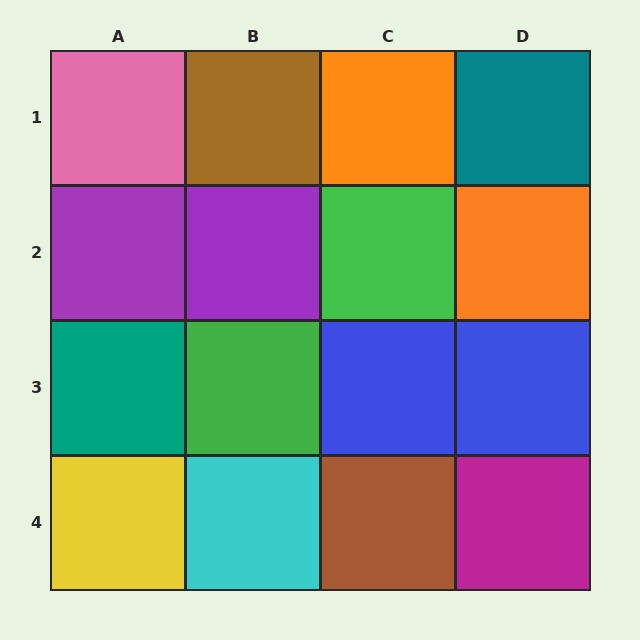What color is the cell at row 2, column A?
Purple.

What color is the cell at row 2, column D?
Orange.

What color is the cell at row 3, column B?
Green.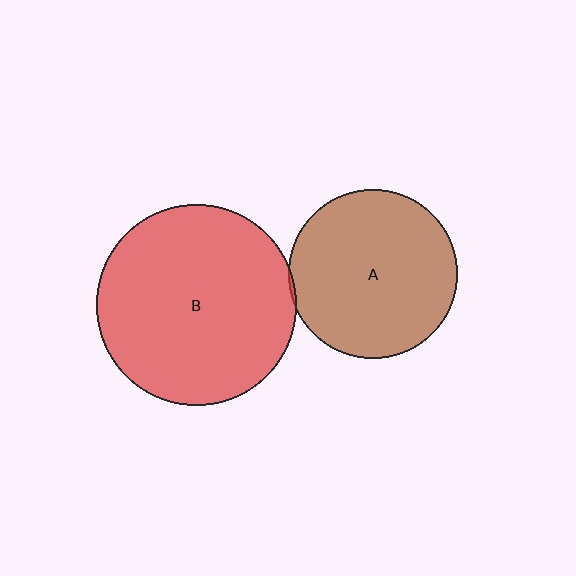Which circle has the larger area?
Circle B (red).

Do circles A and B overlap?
Yes.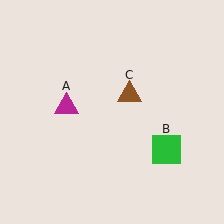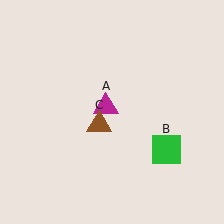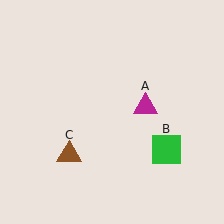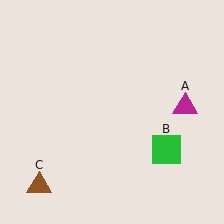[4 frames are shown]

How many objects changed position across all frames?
2 objects changed position: magenta triangle (object A), brown triangle (object C).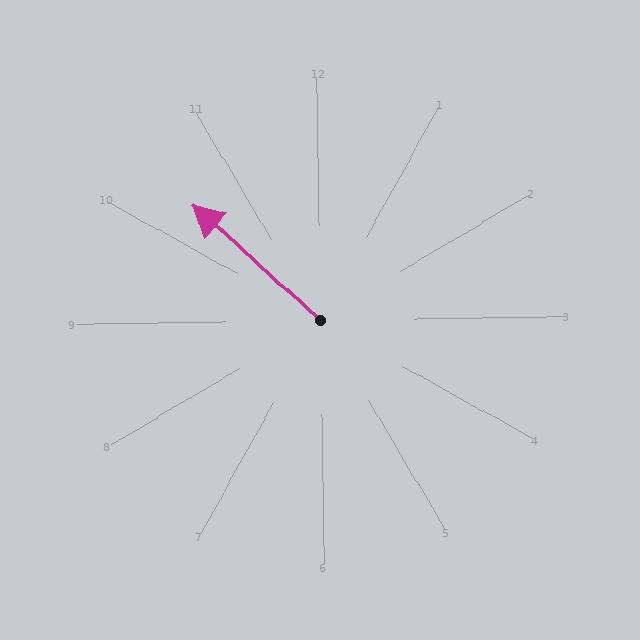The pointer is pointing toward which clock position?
Roughly 10 o'clock.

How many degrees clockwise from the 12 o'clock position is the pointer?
Approximately 313 degrees.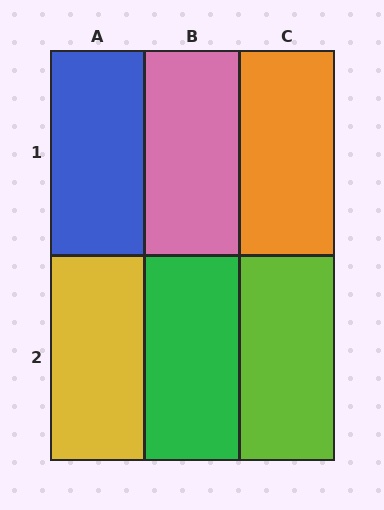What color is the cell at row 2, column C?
Lime.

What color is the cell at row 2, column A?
Yellow.